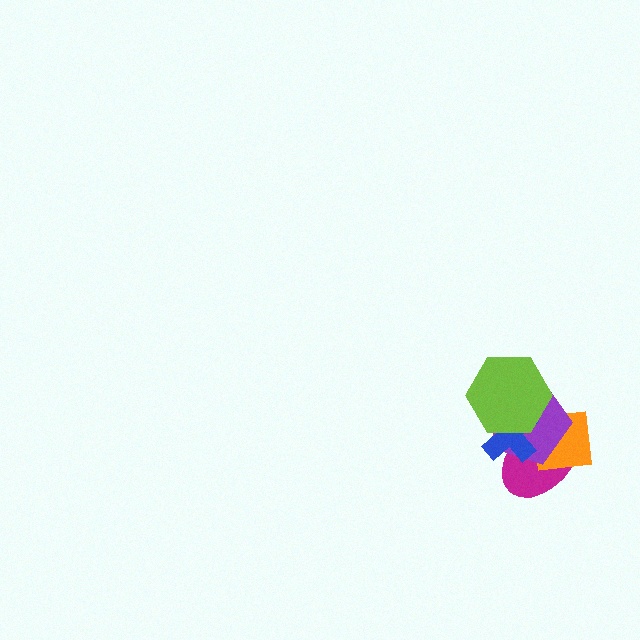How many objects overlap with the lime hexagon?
4 objects overlap with the lime hexagon.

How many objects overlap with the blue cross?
4 objects overlap with the blue cross.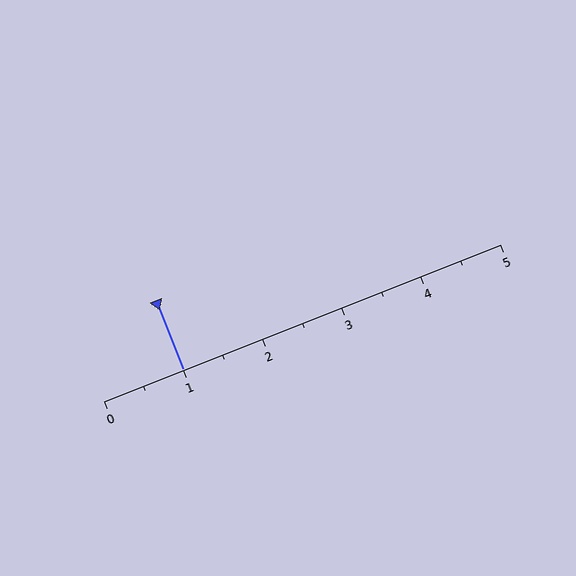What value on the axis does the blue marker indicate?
The marker indicates approximately 1.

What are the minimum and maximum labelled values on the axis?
The axis runs from 0 to 5.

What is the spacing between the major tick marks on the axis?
The major ticks are spaced 1 apart.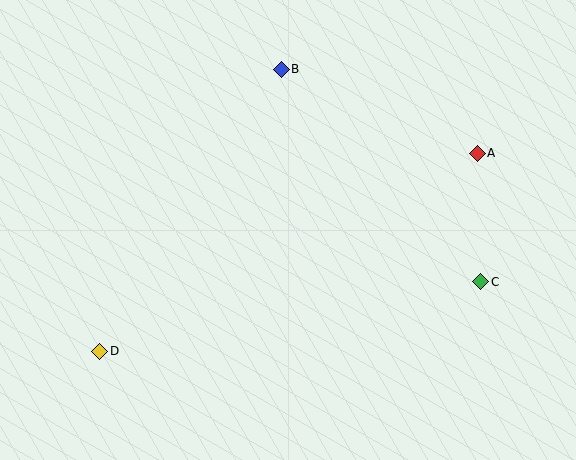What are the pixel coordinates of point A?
Point A is at (477, 153).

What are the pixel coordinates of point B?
Point B is at (281, 69).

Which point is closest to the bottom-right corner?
Point C is closest to the bottom-right corner.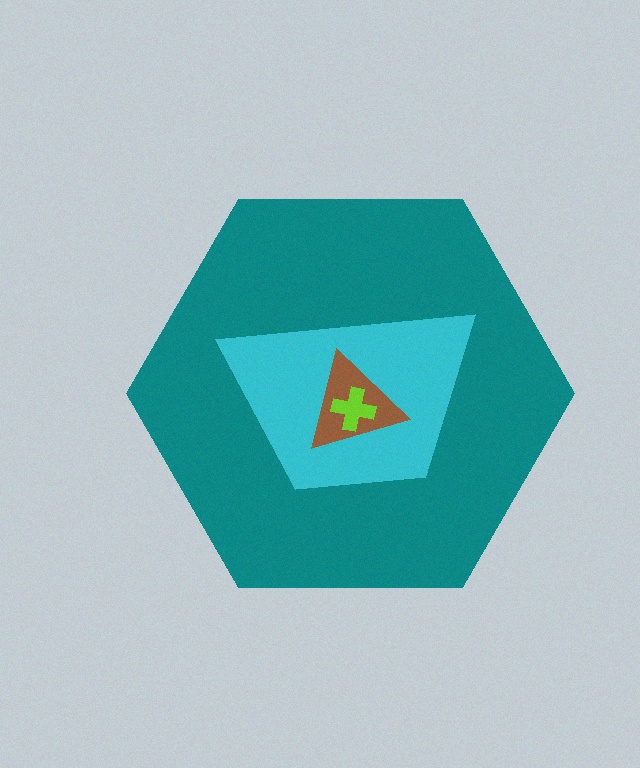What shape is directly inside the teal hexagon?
The cyan trapezoid.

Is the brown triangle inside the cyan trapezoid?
Yes.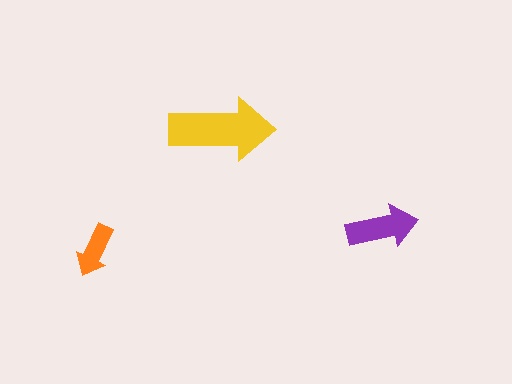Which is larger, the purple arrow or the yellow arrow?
The yellow one.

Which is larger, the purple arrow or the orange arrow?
The purple one.